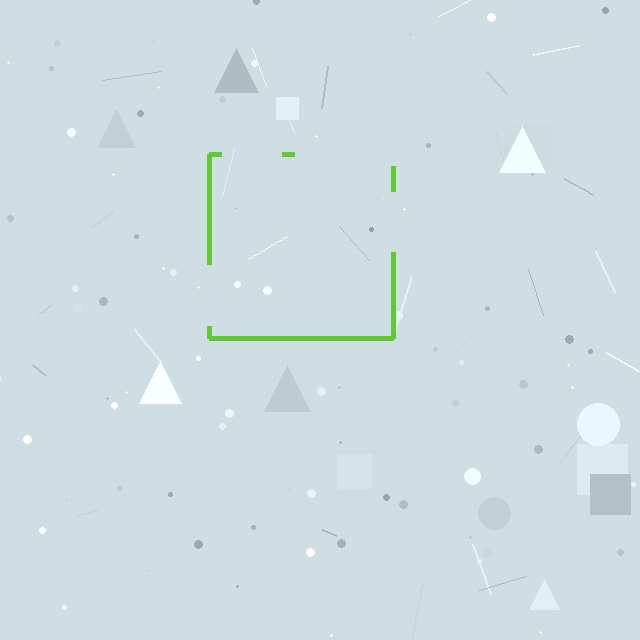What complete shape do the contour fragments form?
The contour fragments form a square.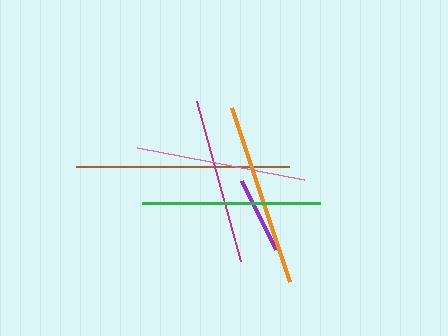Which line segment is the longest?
The brown line is the longest at approximately 213 pixels.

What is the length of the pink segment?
The pink segment is approximately 170 pixels long.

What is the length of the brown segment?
The brown segment is approximately 213 pixels long.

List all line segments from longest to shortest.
From longest to shortest: brown, orange, green, pink, magenta, purple.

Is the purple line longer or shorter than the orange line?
The orange line is longer than the purple line.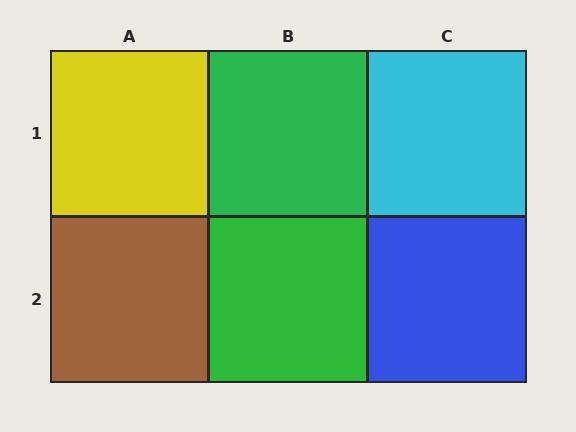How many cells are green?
2 cells are green.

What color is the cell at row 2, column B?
Green.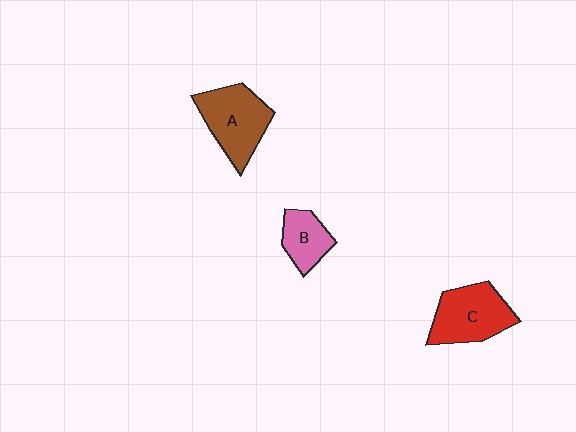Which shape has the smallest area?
Shape B (pink).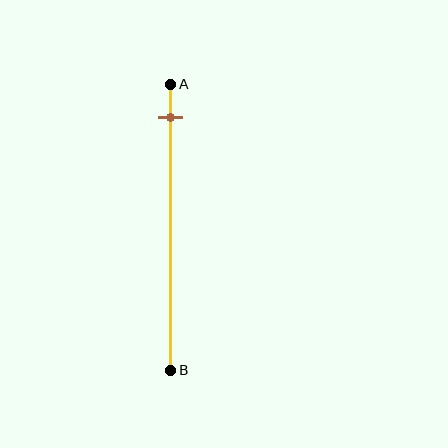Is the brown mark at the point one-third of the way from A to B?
No, the mark is at about 10% from A, not at the 33% one-third point.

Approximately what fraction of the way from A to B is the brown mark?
The brown mark is approximately 10% of the way from A to B.